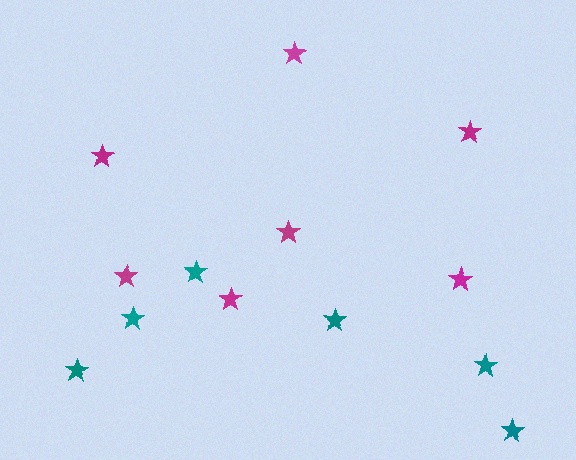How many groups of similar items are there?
There are 2 groups: one group of magenta stars (7) and one group of teal stars (6).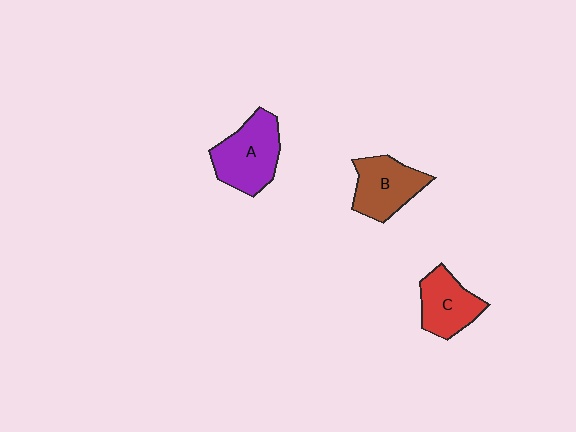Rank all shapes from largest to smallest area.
From largest to smallest: A (purple), B (brown), C (red).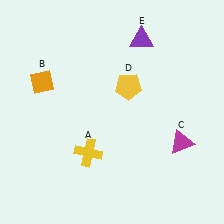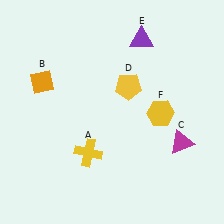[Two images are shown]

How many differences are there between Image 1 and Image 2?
There is 1 difference between the two images.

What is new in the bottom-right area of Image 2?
A yellow hexagon (F) was added in the bottom-right area of Image 2.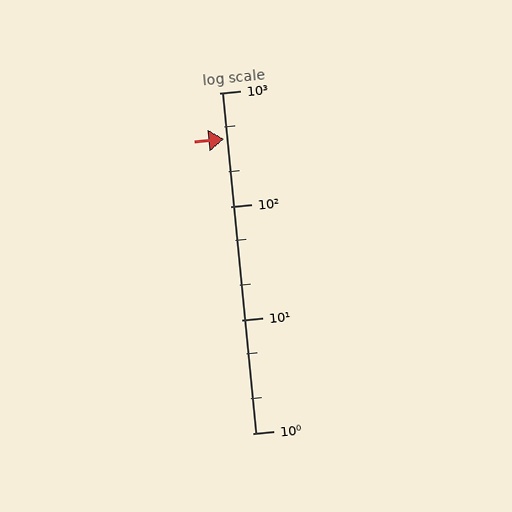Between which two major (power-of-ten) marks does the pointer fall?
The pointer is between 100 and 1000.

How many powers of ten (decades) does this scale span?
The scale spans 3 decades, from 1 to 1000.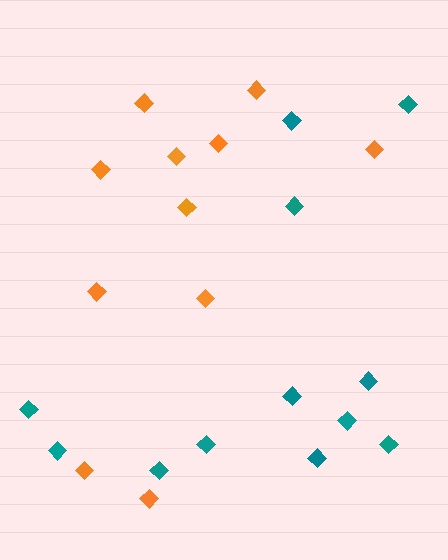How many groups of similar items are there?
There are 2 groups: one group of teal diamonds (12) and one group of orange diamonds (11).